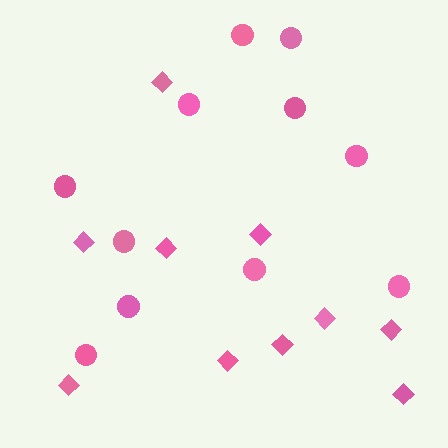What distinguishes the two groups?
There are 2 groups: one group of diamonds (10) and one group of circles (11).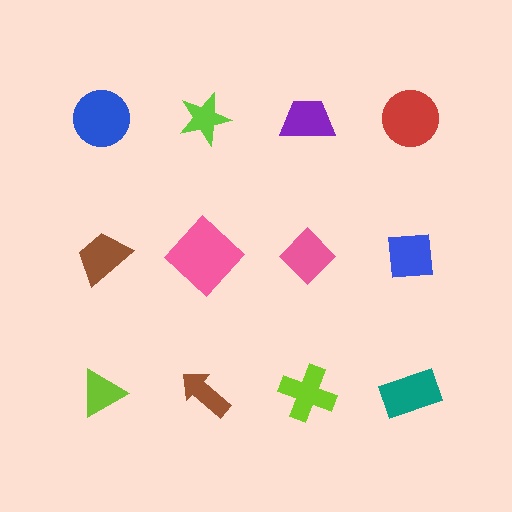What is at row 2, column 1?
A brown trapezoid.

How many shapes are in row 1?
4 shapes.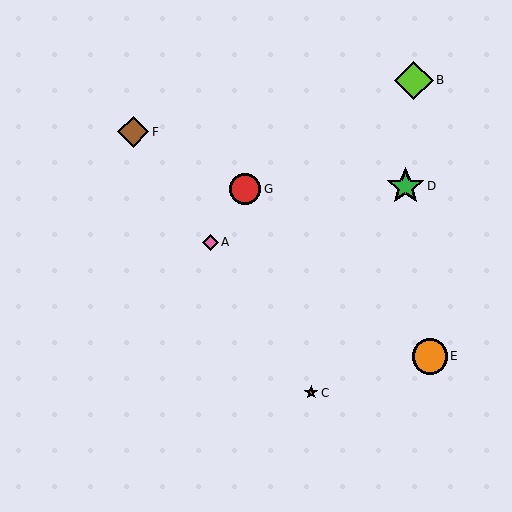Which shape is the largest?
The lime diamond (labeled B) is the largest.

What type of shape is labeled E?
Shape E is an orange circle.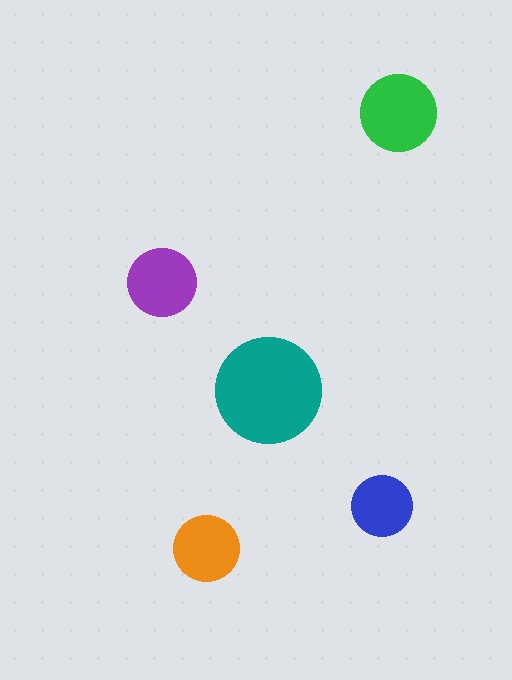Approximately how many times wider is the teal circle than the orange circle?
About 1.5 times wider.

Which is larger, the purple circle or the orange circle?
The purple one.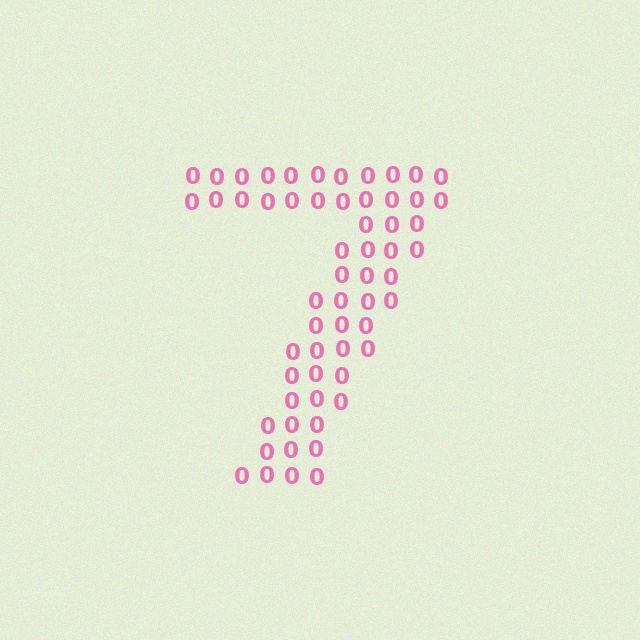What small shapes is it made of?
It is made of small digit 0's.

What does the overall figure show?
The overall figure shows the digit 7.